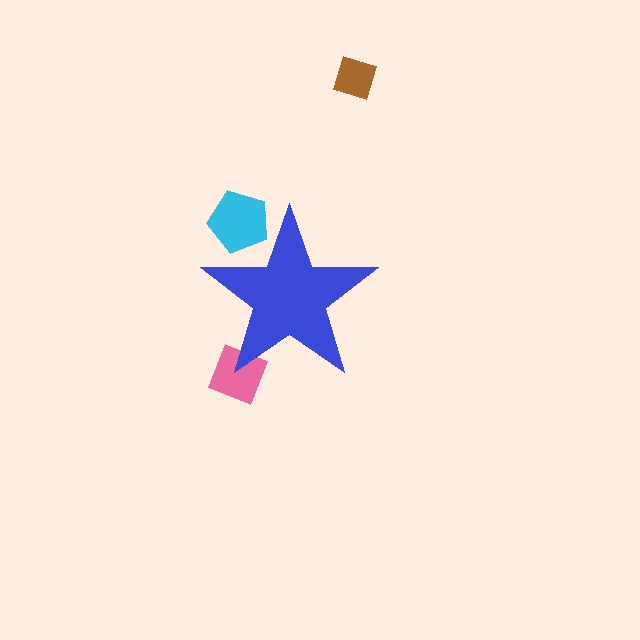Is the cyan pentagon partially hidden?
Yes, the cyan pentagon is partially hidden behind the blue star.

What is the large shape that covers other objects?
A blue star.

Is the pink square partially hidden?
Yes, the pink square is partially hidden behind the blue star.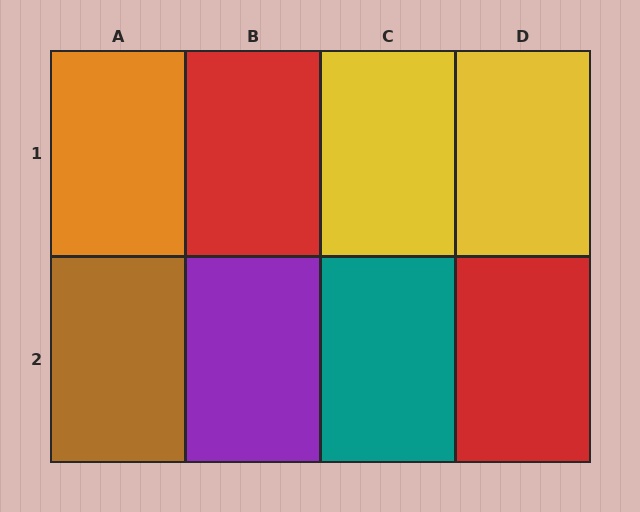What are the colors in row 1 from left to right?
Orange, red, yellow, yellow.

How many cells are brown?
1 cell is brown.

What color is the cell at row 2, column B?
Purple.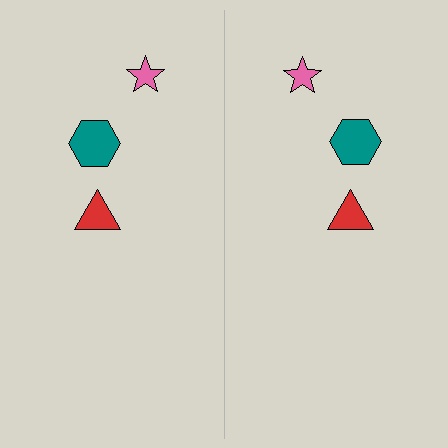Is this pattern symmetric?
Yes, this pattern has bilateral (reflection) symmetry.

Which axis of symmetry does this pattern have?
The pattern has a vertical axis of symmetry running through the center of the image.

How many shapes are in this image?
There are 6 shapes in this image.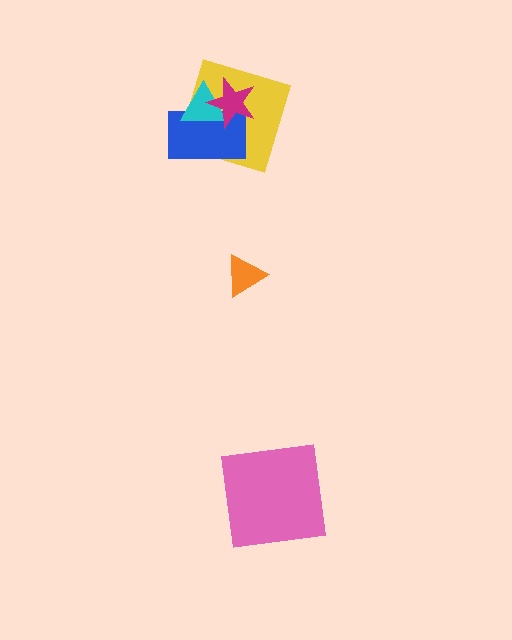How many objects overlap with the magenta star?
3 objects overlap with the magenta star.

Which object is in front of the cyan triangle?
The magenta star is in front of the cyan triangle.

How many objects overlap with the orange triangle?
0 objects overlap with the orange triangle.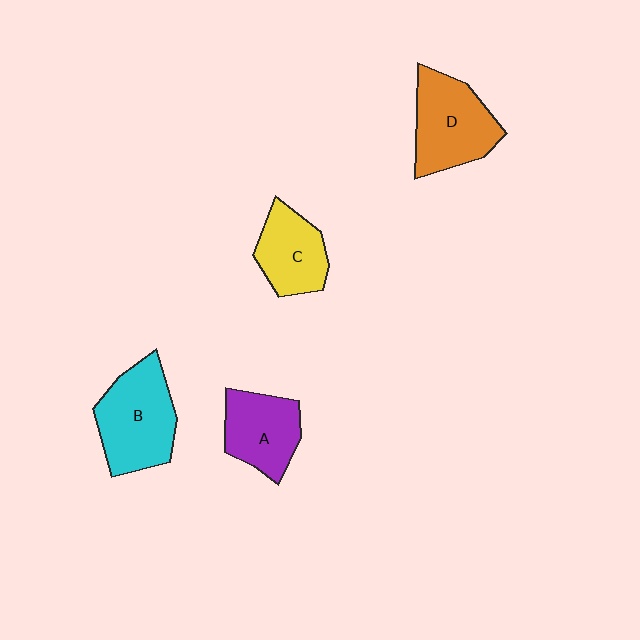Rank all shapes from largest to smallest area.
From largest to smallest: B (cyan), D (orange), A (purple), C (yellow).